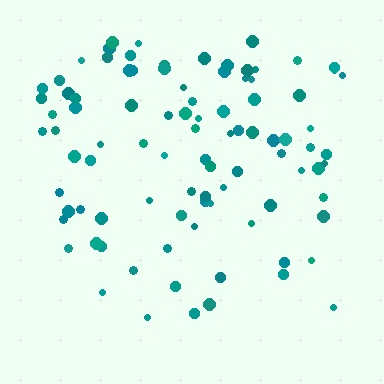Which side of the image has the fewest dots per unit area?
The bottom.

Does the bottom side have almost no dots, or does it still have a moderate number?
Still a moderate number, just noticeably fewer than the top.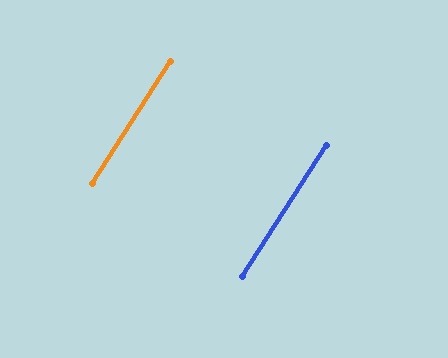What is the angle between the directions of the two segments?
Approximately 0 degrees.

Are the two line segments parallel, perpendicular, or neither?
Parallel — their directions differ by only 0.0°.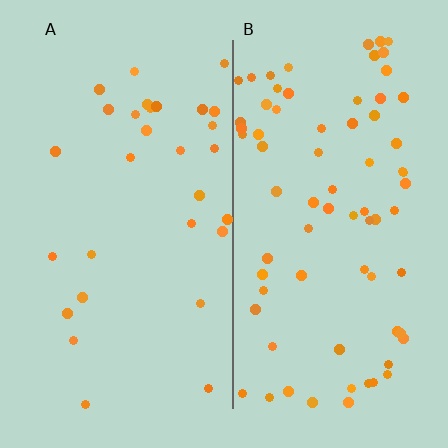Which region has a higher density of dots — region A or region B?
B (the right).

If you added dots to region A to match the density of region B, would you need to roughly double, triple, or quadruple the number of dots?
Approximately triple.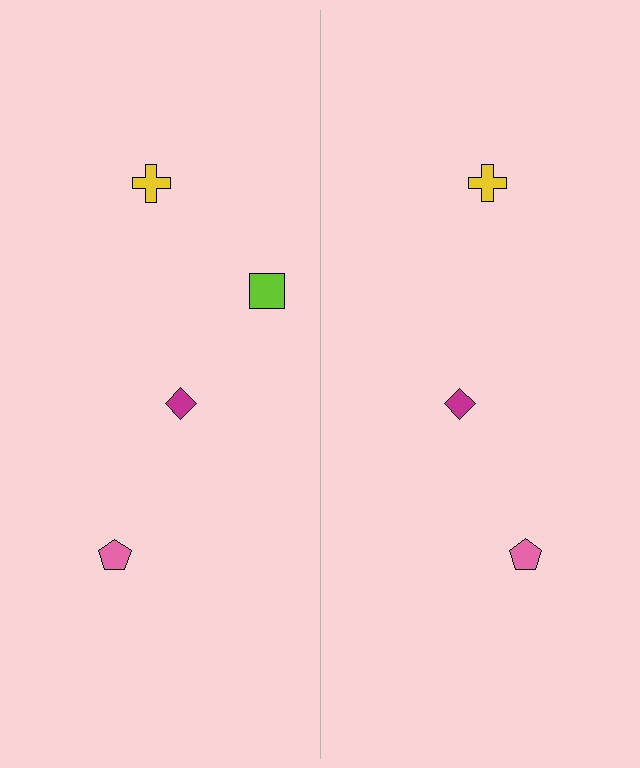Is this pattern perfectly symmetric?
No, the pattern is not perfectly symmetric. A lime square is missing from the right side.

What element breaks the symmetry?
A lime square is missing from the right side.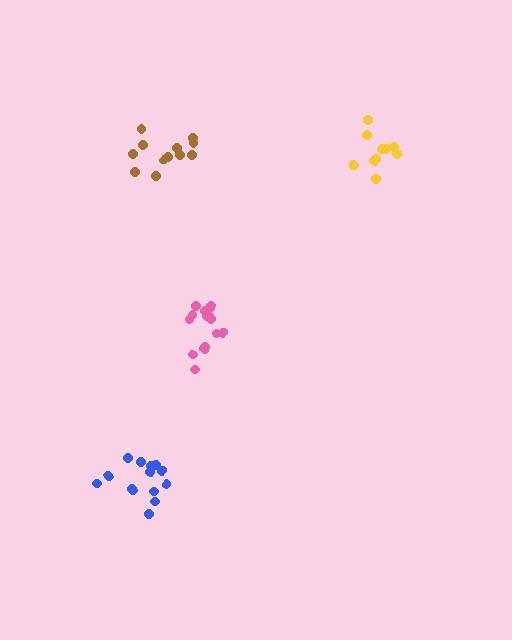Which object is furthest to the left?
The blue cluster is leftmost.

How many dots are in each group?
Group 1: 14 dots, Group 2: 10 dots, Group 3: 12 dots, Group 4: 15 dots (51 total).